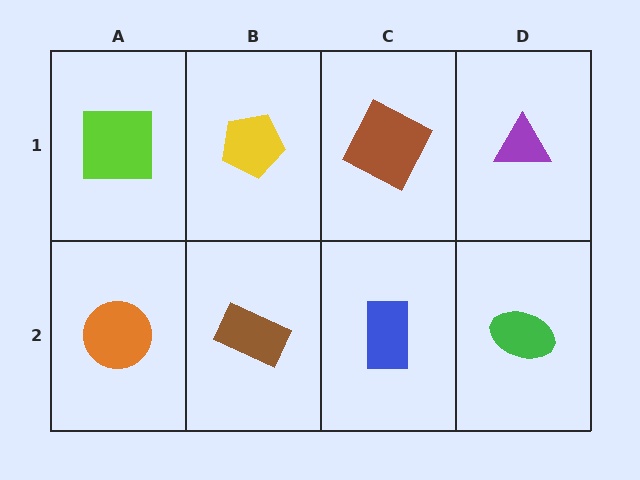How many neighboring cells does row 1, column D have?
2.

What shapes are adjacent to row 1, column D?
A green ellipse (row 2, column D), a brown square (row 1, column C).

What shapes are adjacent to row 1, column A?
An orange circle (row 2, column A), a yellow pentagon (row 1, column B).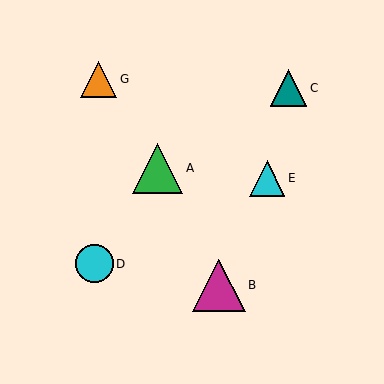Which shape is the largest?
The magenta triangle (labeled B) is the largest.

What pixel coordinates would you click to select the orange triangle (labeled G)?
Click at (99, 79) to select the orange triangle G.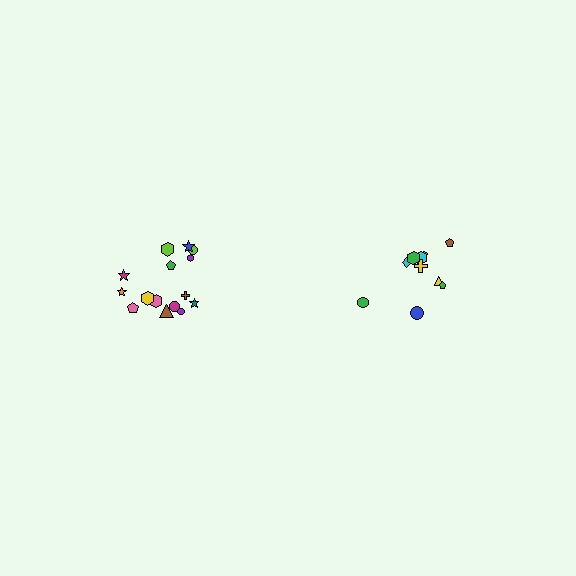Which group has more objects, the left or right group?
The left group.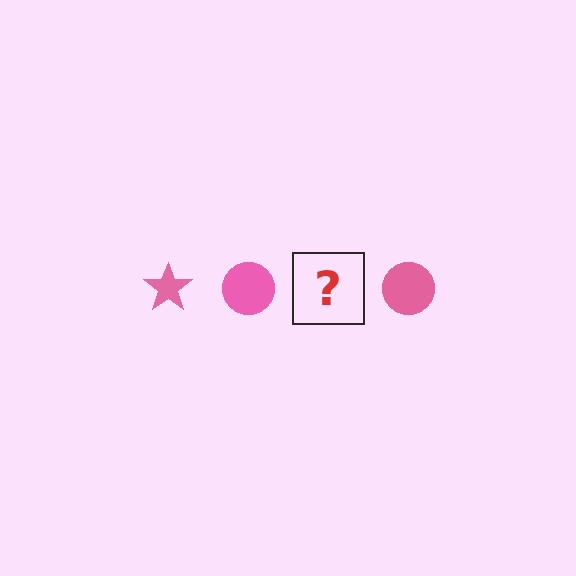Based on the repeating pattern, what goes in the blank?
The blank should be a pink star.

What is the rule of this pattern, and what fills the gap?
The rule is that the pattern cycles through star, circle shapes in pink. The gap should be filled with a pink star.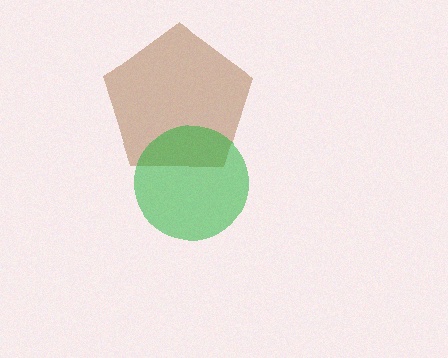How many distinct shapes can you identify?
There are 2 distinct shapes: a brown pentagon, a green circle.